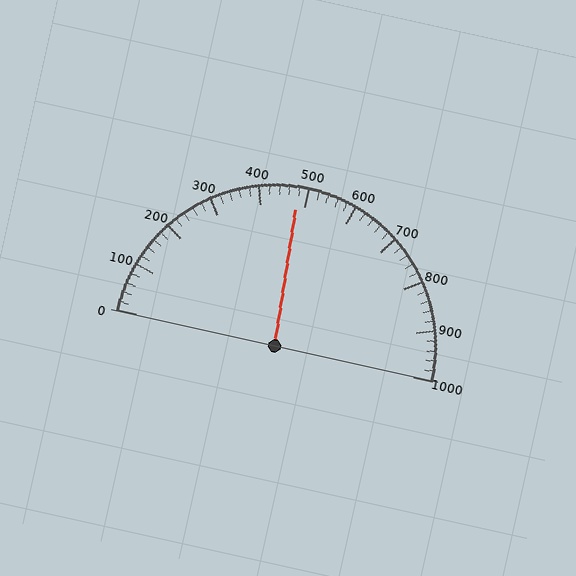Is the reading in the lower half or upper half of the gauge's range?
The reading is in the lower half of the range (0 to 1000).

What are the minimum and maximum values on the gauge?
The gauge ranges from 0 to 1000.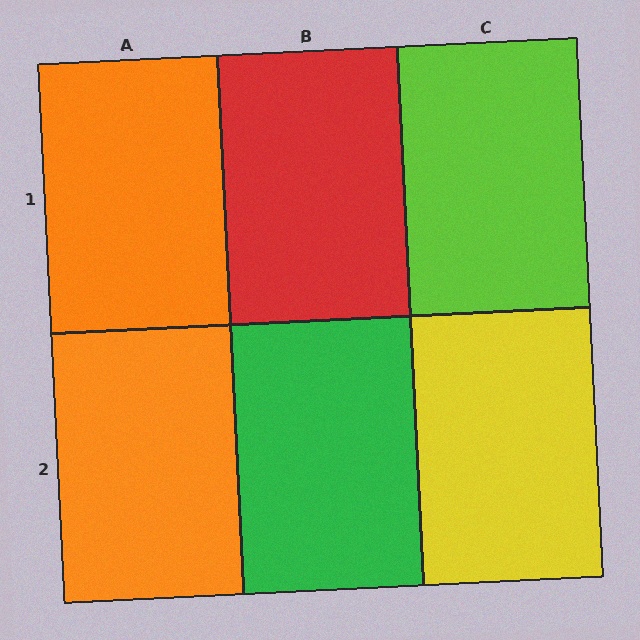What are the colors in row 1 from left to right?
Orange, red, lime.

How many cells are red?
1 cell is red.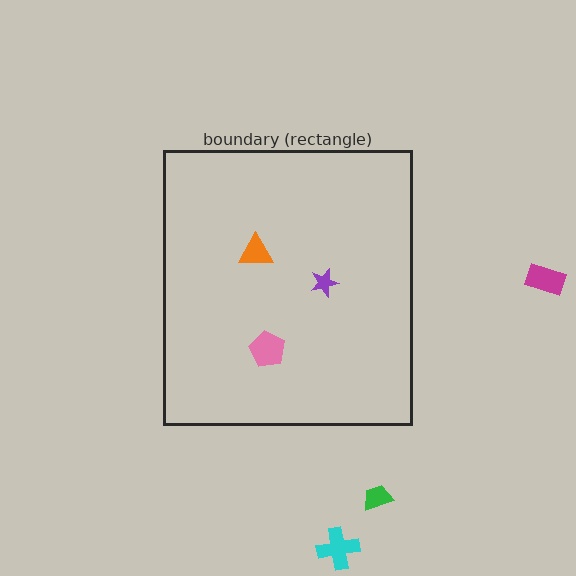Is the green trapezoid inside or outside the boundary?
Outside.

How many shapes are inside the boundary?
3 inside, 3 outside.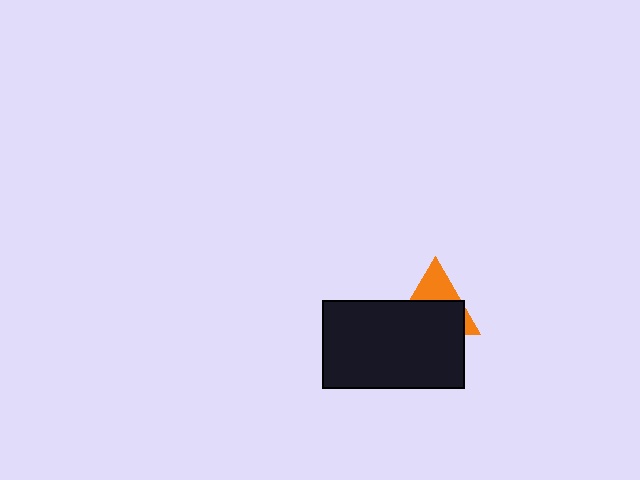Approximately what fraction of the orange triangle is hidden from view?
Roughly 64% of the orange triangle is hidden behind the black rectangle.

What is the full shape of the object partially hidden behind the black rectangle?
The partially hidden object is an orange triangle.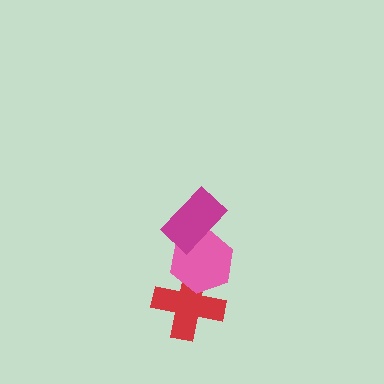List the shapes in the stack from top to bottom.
From top to bottom: the magenta rectangle, the pink hexagon, the red cross.